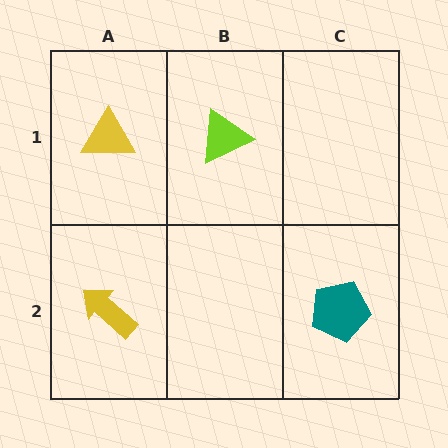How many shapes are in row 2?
2 shapes.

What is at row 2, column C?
A teal pentagon.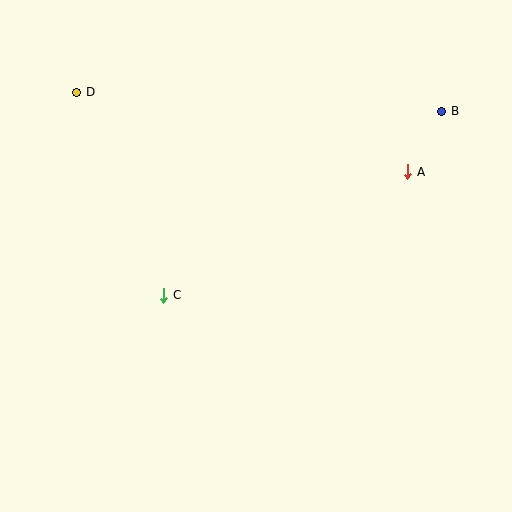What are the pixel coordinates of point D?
Point D is at (77, 92).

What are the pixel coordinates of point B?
Point B is at (442, 111).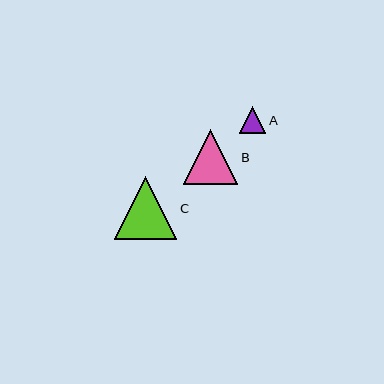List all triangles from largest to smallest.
From largest to smallest: C, B, A.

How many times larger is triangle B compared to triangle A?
Triangle B is approximately 2.1 times the size of triangle A.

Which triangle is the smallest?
Triangle A is the smallest with a size of approximately 26 pixels.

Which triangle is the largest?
Triangle C is the largest with a size of approximately 63 pixels.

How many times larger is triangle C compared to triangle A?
Triangle C is approximately 2.4 times the size of triangle A.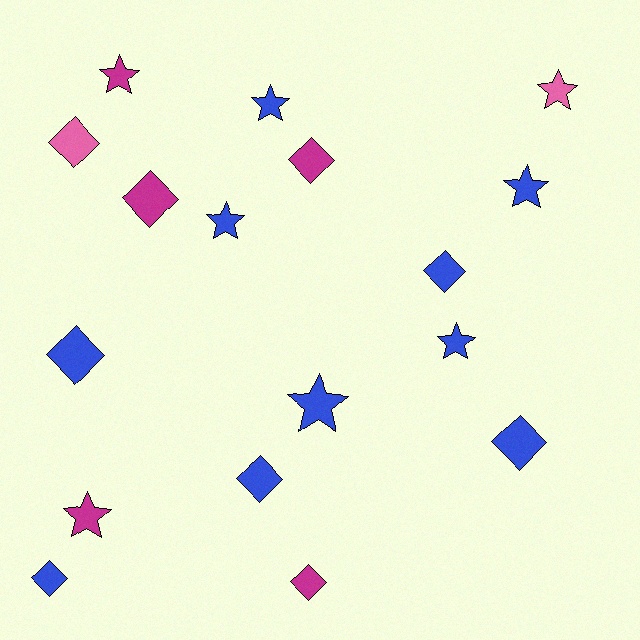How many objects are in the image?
There are 17 objects.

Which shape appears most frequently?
Diamond, with 9 objects.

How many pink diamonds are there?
There is 1 pink diamond.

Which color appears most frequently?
Blue, with 10 objects.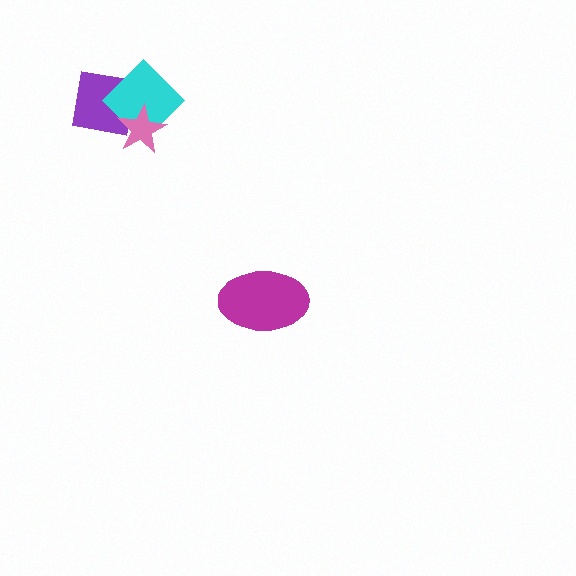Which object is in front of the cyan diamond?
The pink star is in front of the cyan diamond.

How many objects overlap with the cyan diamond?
2 objects overlap with the cyan diamond.